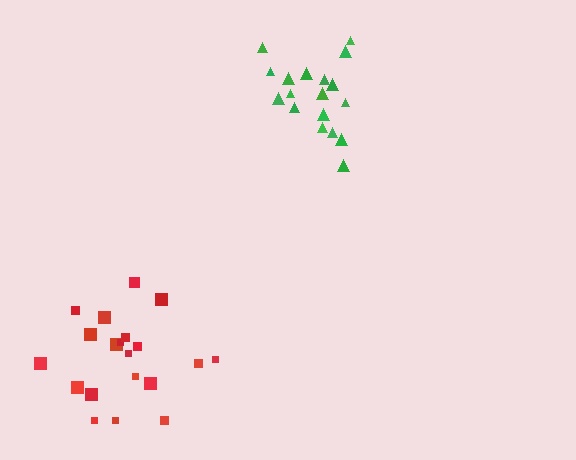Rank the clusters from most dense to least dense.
green, red.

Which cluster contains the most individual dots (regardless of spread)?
Red (20).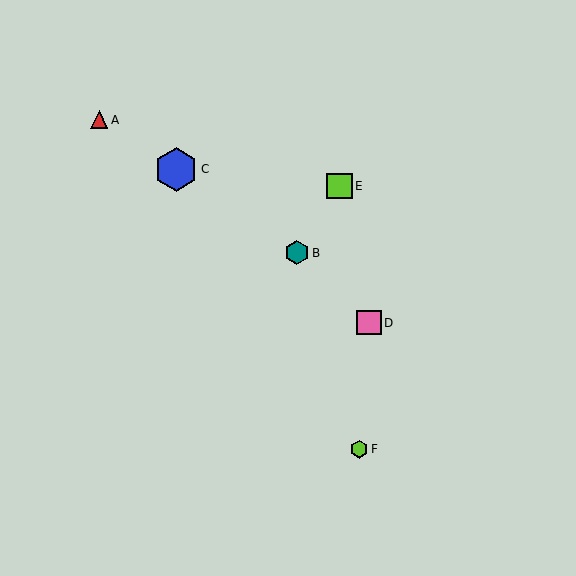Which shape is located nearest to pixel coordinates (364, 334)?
The pink square (labeled D) at (369, 323) is nearest to that location.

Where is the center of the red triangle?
The center of the red triangle is at (99, 120).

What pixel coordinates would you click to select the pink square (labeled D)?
Click at (369, 323) to select the pink square D.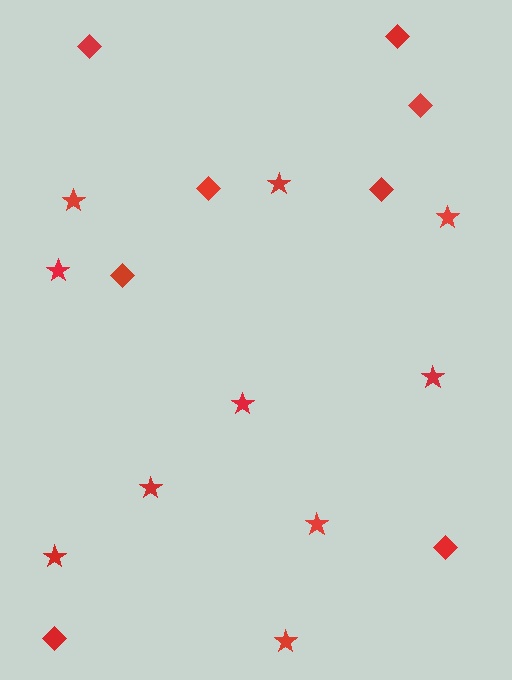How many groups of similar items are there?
There are 2 groups: one group of stars (10) and one group of diamonds (8).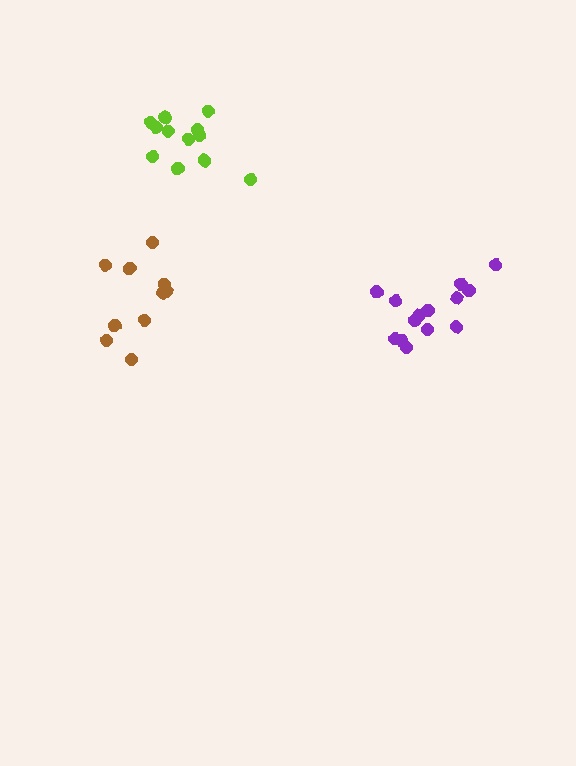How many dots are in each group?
Group 1: 14 dots, Group 2: 10 dots, Group 3: 12 dots (36 total).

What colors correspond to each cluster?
The clusters are colored: purple, brown, lime.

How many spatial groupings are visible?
There are 3 spatial groupings.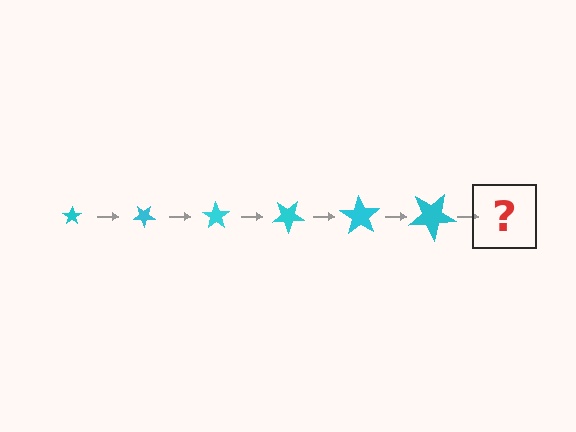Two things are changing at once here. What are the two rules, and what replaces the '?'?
The two rules are that the star grows larger each step and it rotates 35 degrees each step. The '?' should be a star, larger than the previous one and rotated 210 degrees from the start.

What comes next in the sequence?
The next element should be a star, larger than the previous one and rotated 210 degrees from the start.